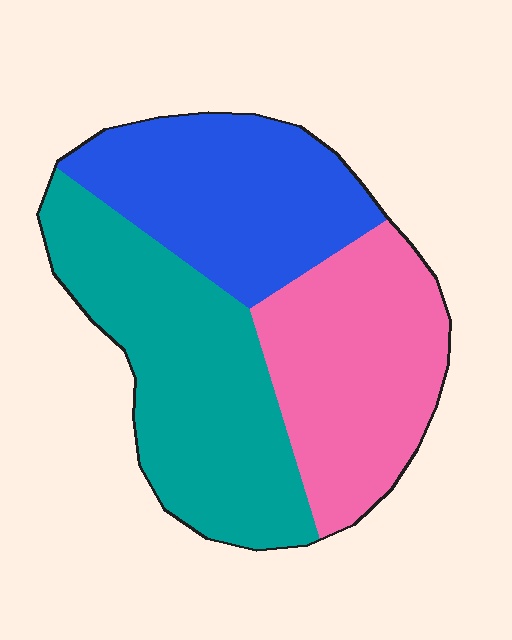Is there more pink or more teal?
Teal.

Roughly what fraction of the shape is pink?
Pink takes up about one third (1/3) of the shape.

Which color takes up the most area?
Teal, at roughly 40%.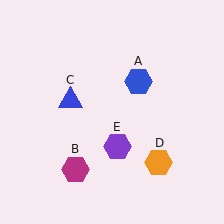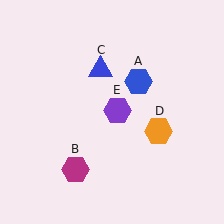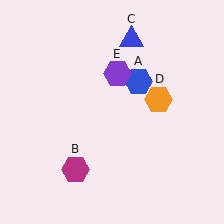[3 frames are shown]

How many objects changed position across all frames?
3 objects changed position: blue triangle (object C), orange hexagon (object D), purple hexagon (object E).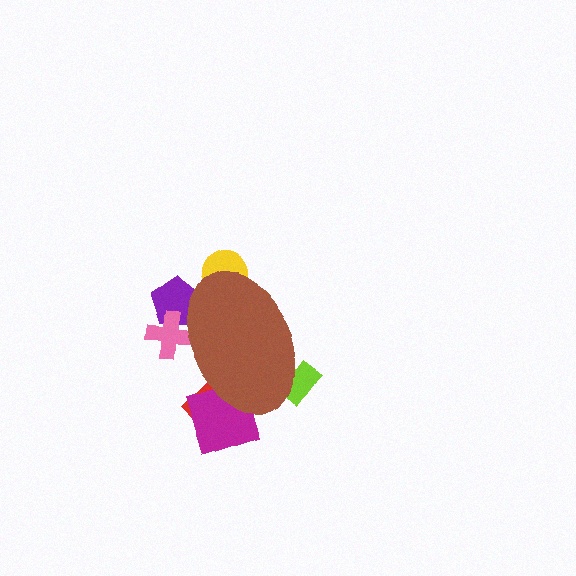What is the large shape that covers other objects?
A brown ellipse.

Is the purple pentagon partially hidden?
Yes, the purple pentagon is partially hidden behind the brown ellipse.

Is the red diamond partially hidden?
Yes, the red diamond is partially hidden behind the brown ellipse.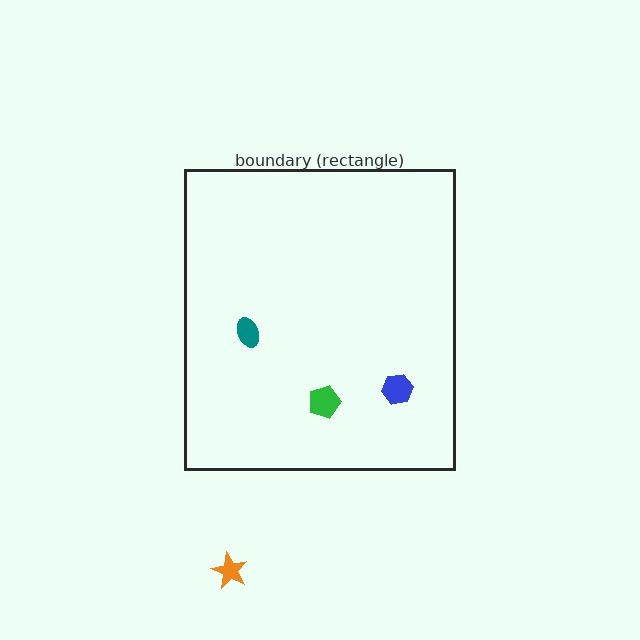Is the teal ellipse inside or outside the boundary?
Inside.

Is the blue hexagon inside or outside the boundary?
Inside.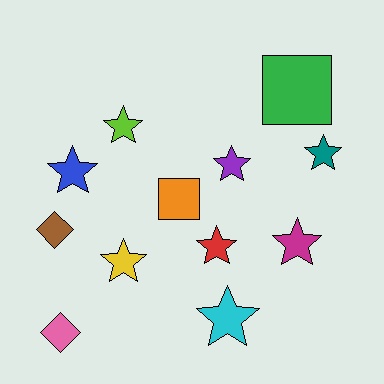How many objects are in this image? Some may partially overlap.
There are 12 objects.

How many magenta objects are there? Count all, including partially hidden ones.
There is 1 magenta object.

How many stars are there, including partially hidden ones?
There are 8 stars.